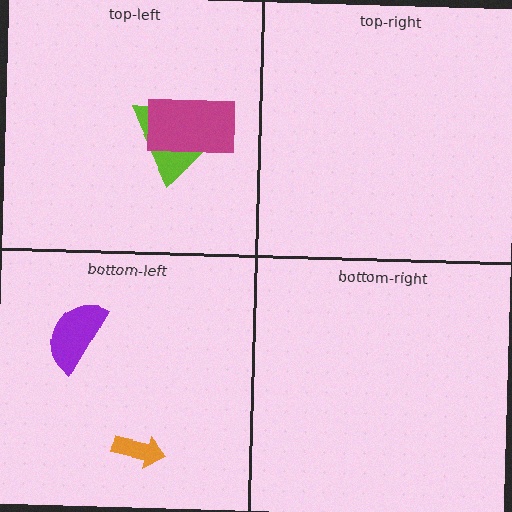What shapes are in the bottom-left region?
The purple semicircle, the orange arrow.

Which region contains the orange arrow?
The bottom-left region.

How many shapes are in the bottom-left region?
2.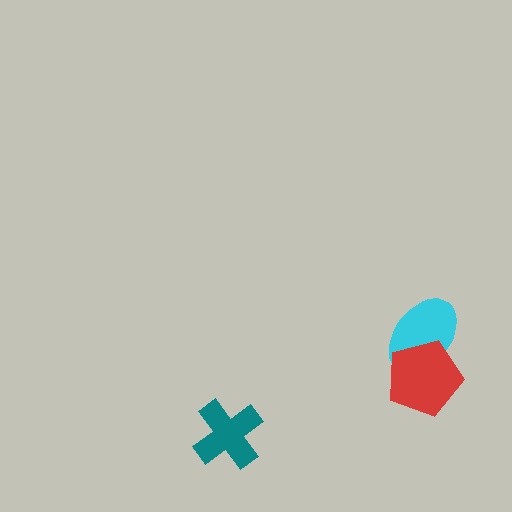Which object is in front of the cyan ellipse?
The red pentagon is in front of the cyan ellipse.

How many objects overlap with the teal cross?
0 objects overlap with the teal cross.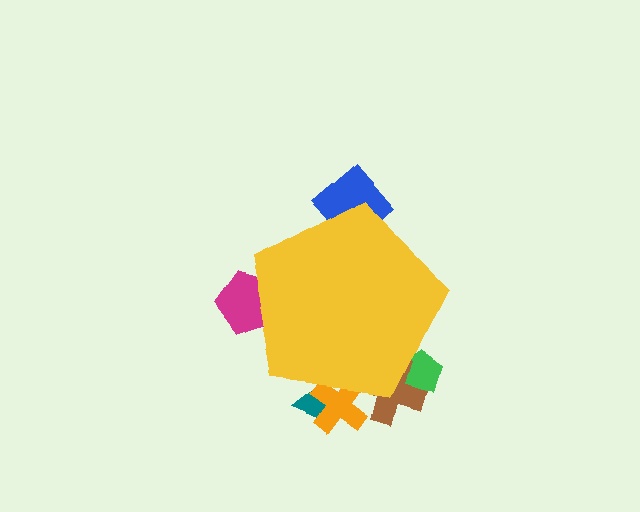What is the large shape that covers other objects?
A yellow pentagon.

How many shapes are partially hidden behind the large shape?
6 shapes are partially hidden.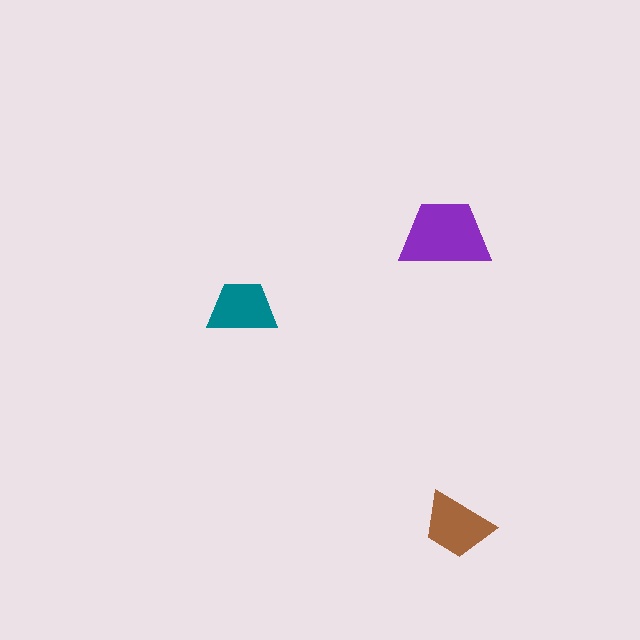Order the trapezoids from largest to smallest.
the purple one, the brown one, the teal one.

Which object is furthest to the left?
The teal trapezoid is leftmost.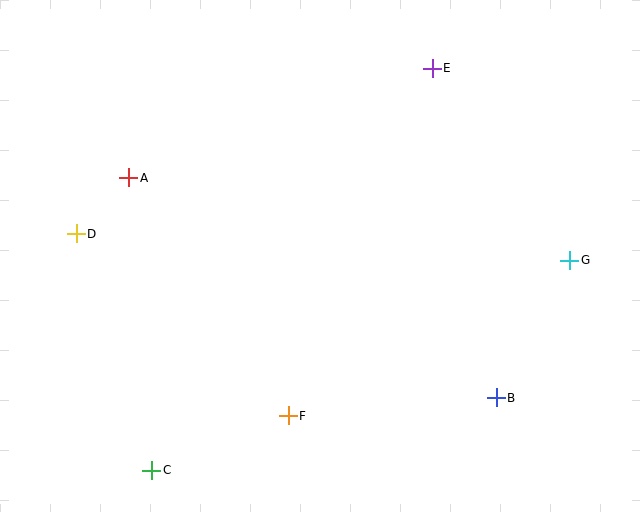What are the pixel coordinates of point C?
Point C is at (151, 470).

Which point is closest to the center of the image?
Point F at (288, 416) is closest to the center.